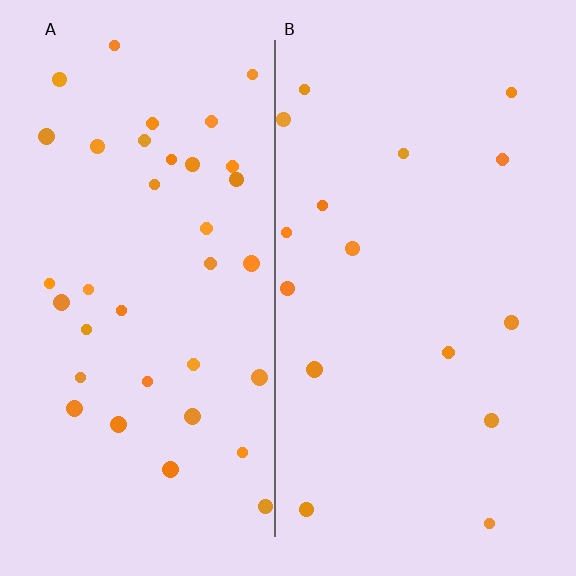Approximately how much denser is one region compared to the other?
Approximately 2.3× — region A over region B.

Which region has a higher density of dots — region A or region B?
A (the left).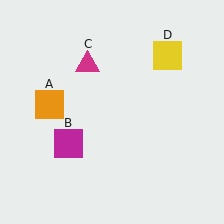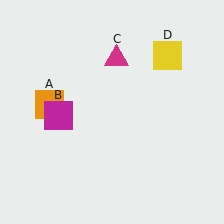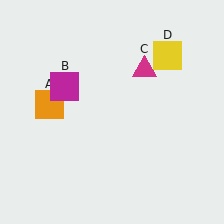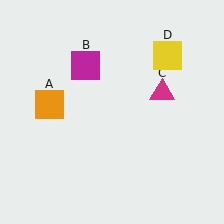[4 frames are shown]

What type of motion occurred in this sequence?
The magenta square (object B), magenta triangle (object C) rotated clockwise around the center of the scene.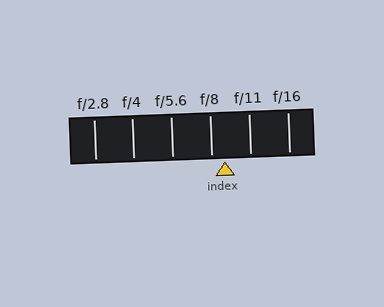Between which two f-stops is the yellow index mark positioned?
The index mark is between f/8 and f/11.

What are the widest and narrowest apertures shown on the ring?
The widest aperture shown is f/2.8 and the narrowest is f/16.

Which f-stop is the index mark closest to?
The index mark is closest to f/8.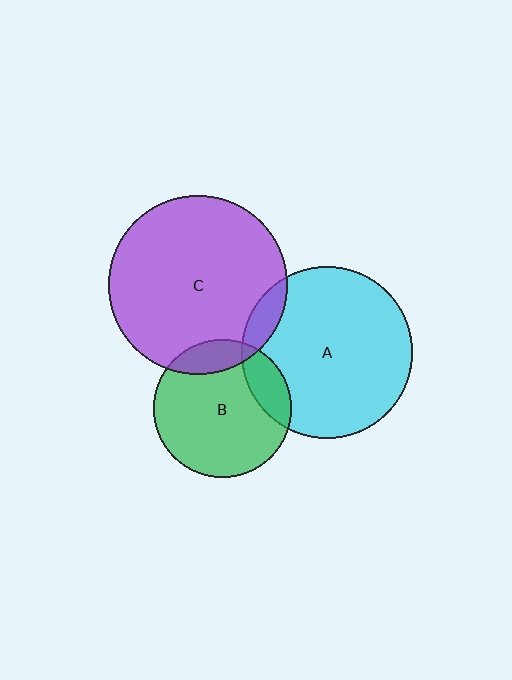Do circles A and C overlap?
Yes.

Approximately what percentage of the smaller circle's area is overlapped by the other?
Approximately 10%.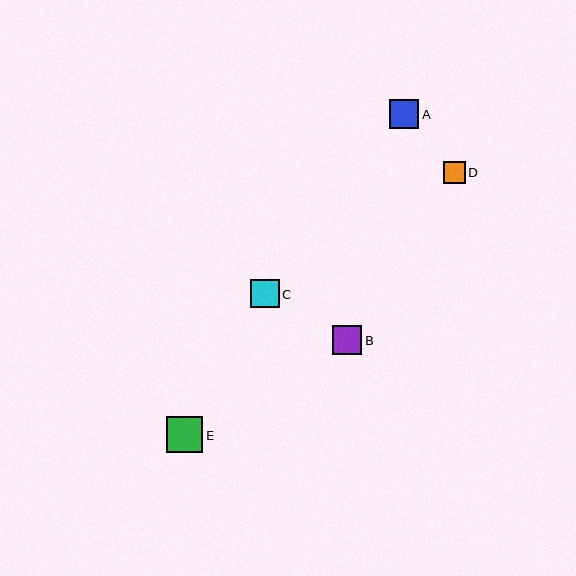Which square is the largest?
Square E is the largest with a size of approximately 36 pixels.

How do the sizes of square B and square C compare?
Square B and square C are approximately the same size.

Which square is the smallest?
Square D is the smallest with a size of approximately 22 pixels.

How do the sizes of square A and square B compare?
Square A and square B are approximately the same size.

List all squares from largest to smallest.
From largest to smallest: E, A, B, C, D.